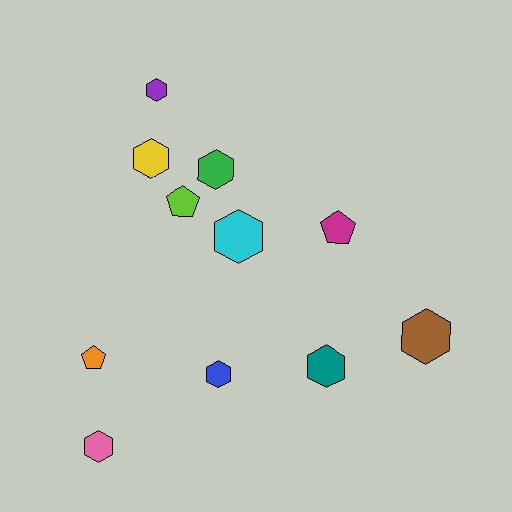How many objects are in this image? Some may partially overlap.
There are 11 objects.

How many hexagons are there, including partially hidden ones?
There are 8 hexagons.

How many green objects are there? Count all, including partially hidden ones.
There is 1 green object.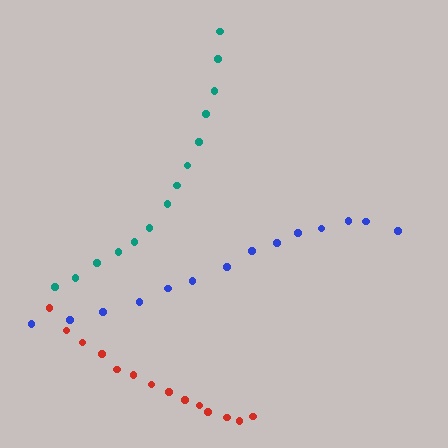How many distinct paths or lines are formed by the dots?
There are 3 distinct paths.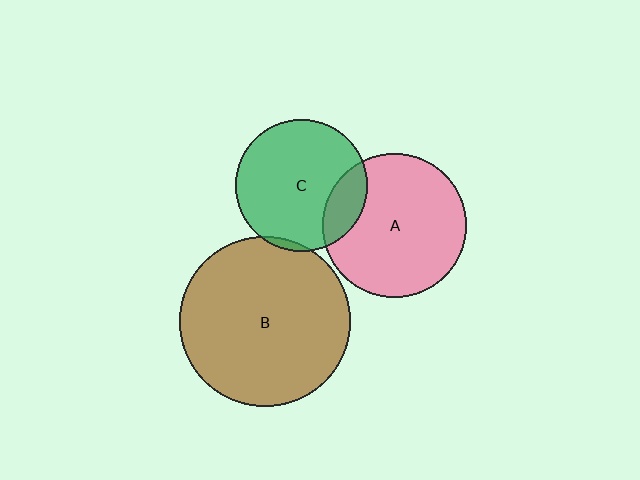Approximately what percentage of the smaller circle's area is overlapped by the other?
Approximately 5%.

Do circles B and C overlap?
Yes.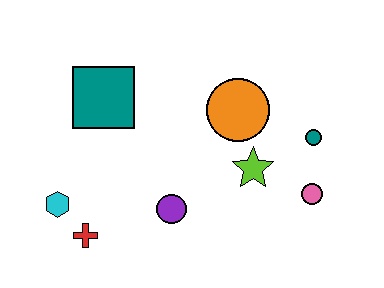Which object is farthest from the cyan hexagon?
The teal circle is farthest from the cyan hexagon.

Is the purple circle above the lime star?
No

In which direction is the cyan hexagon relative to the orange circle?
The cyan hexagon is to the left of the orange circle.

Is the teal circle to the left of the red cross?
No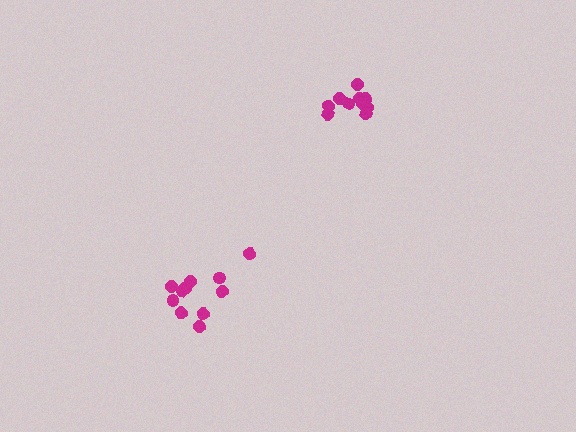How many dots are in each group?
Group 1: 10 dots, Group 2: 11 dots (21 total).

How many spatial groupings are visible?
There are 2 spatial groupings.